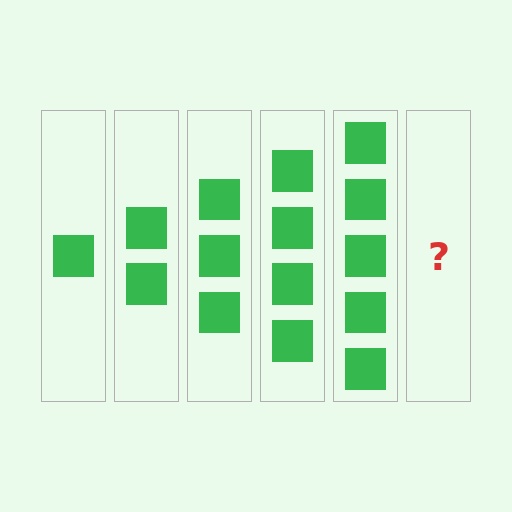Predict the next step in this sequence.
The next step is 6 squares.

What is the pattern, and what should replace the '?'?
The pattern is that each step adds one more square. The '?' should be 6 squares.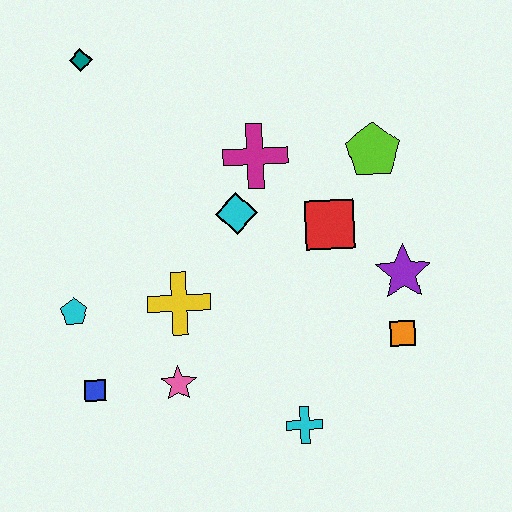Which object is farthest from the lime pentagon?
The blue square is farthest from the lime pentagon.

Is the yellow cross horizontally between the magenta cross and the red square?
No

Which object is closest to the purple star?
The orange square is closest to the purple star.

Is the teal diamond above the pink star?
Yes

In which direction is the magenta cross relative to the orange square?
The magenta cross is above the orange square.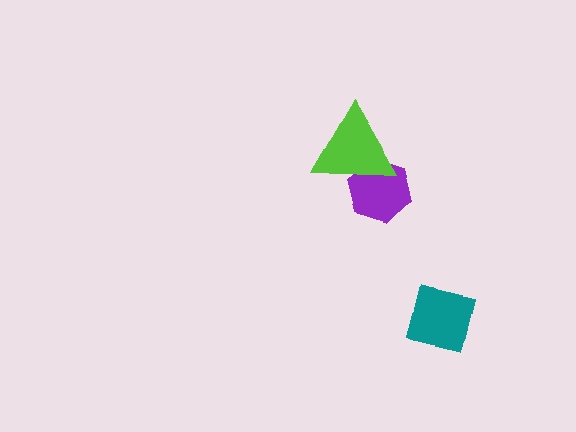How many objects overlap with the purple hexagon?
1 object overlaps with the purple hexagon.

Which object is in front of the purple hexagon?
The lime triangle is in front of the purple hexagon.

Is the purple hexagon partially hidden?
Yes, it is partially covered by another shape.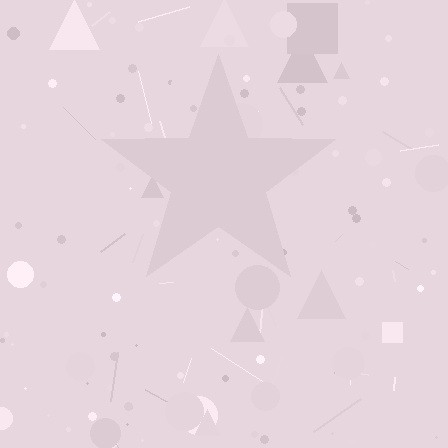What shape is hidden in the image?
A star is hidden in the image.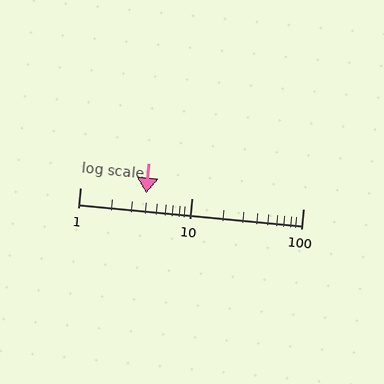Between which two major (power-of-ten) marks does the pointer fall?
The pointer is between 1 and 10.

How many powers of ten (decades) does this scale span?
The scale spans 2 decades, from 1 to 100.